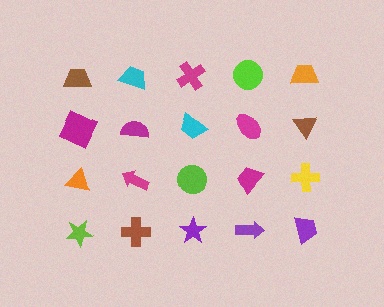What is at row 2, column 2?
A magenta semicircle.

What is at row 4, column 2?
A brown cross.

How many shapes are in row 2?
5 shapes.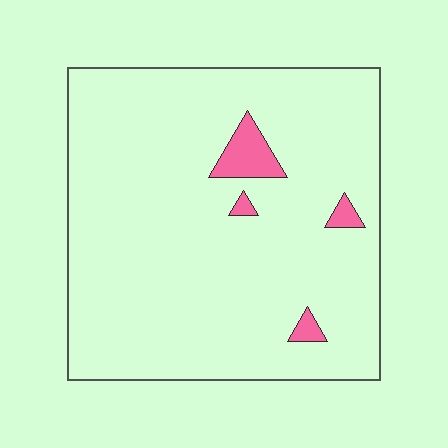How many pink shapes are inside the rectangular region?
4.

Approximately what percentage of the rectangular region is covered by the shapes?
Approximately 5%.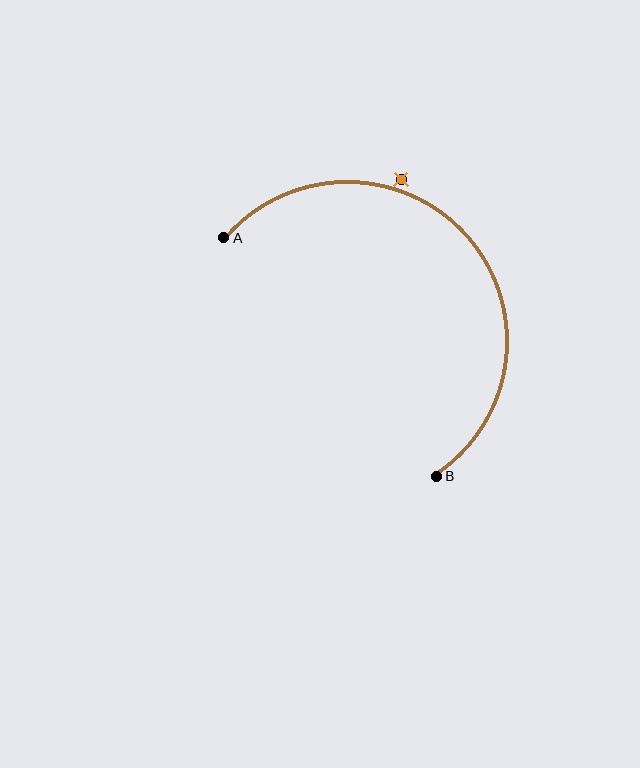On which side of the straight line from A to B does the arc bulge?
The arc bulges above and to the right of the straight line connecting A and B.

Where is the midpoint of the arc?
The arc midpoint is the point on the curve farthest from the straight line joining A and B. It sits above and to the right of that line.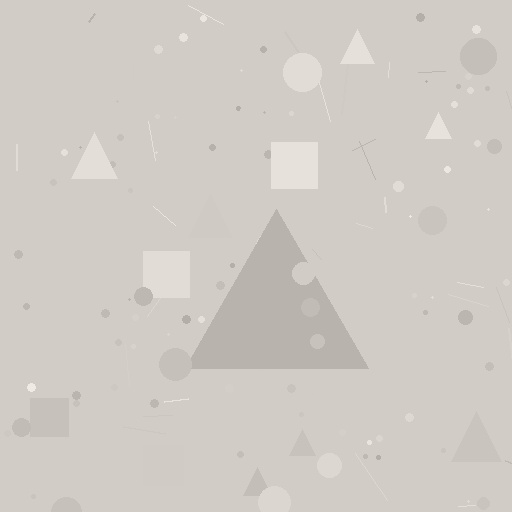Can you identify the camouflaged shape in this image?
The camouflaged shape is a triangle.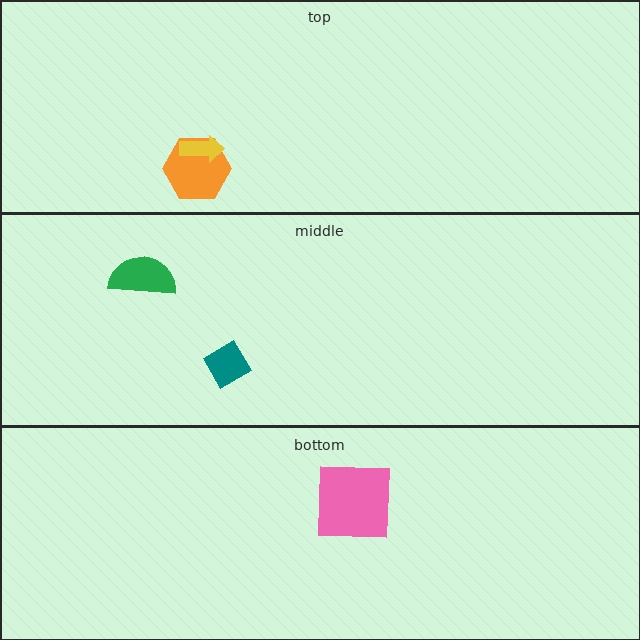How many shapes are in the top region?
2.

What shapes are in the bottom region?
The pink square.